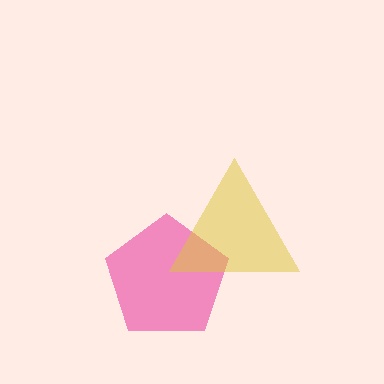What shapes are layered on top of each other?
The layered shapes are: a pink pentagon, a yellow triangle.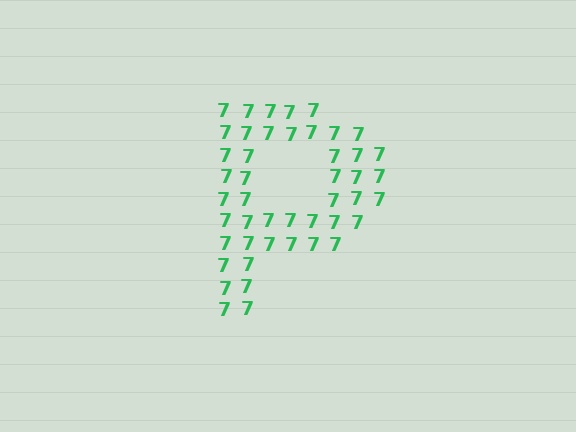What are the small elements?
The small elements are digit 7's.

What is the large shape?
The large shape is the letter P.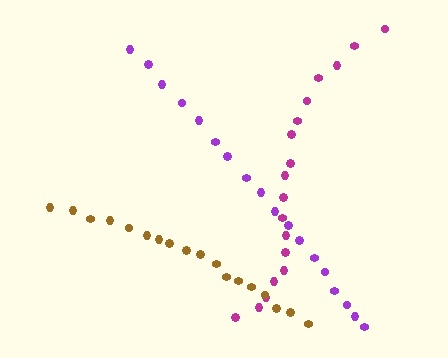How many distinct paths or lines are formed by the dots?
There are 3 distinct paths.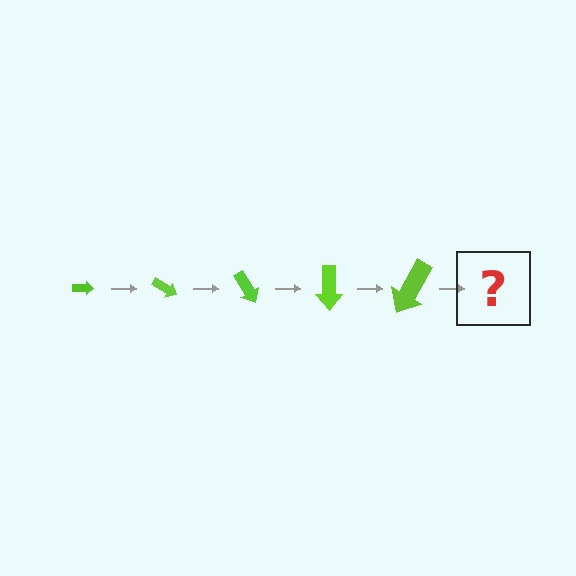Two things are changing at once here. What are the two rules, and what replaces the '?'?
The two rules are that the arrow grows larger each step and it rotates 30 degrees each step. The '?' should be an arrow, larger than the previous one and rotated 150 degrees from the start.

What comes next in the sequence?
The next element should be an arrow, larger than the previous one and rotated 150 degrees from the start.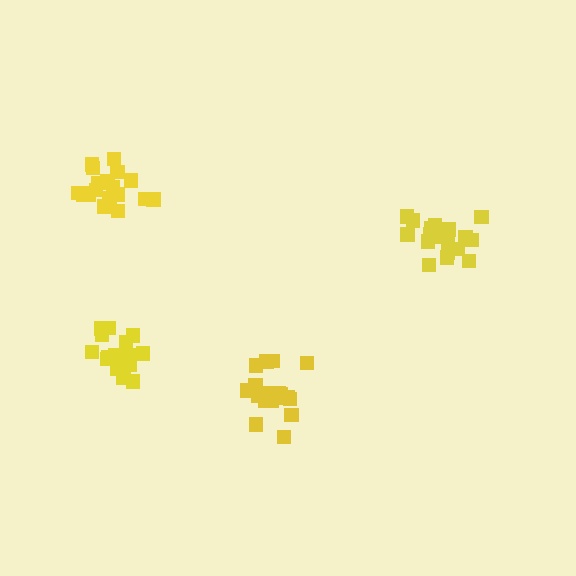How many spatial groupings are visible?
There are 4 spatial groupings.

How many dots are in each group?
Group 1: 21 dots, Group 2: 18 dots, Group 3: 20 dots, Group 4: 20 dots (79 total).